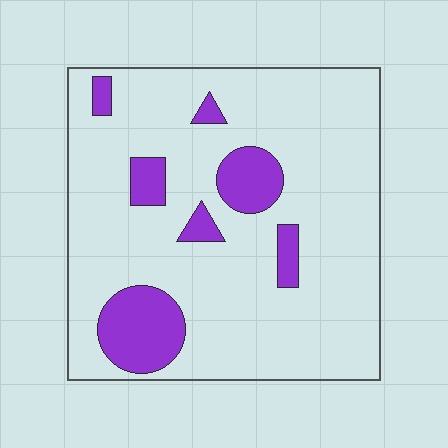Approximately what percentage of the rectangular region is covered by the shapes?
Approximately 15%.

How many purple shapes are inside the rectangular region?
7.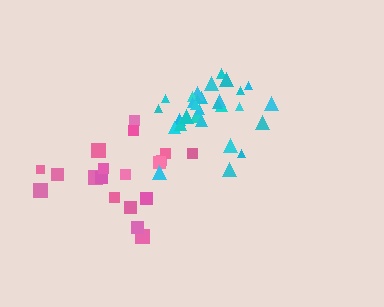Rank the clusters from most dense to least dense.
cyan, pink.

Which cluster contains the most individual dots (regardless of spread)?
Cyan (31).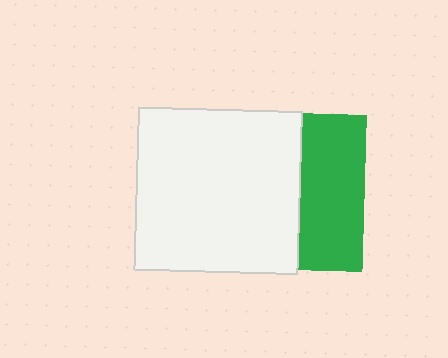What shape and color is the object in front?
The object in front is a white square.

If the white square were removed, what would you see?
You would see the complete green square.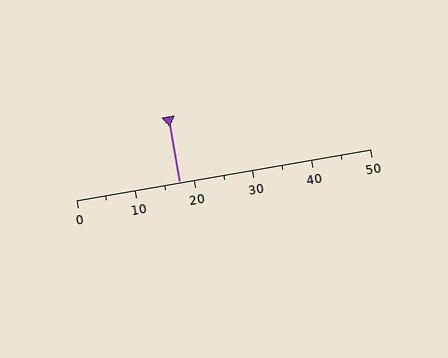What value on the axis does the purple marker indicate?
The marker indicates approximately 17.5.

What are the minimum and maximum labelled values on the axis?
The axis runs from 0 to 50.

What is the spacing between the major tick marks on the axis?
The major ticks are spaced 10 apart.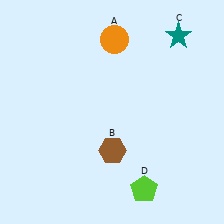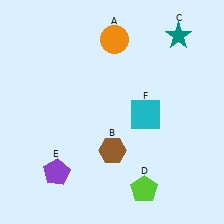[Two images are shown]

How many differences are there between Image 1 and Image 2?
There are 2 differences between the two images.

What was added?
A purple pentagon (E), a cyan square (F) were added in Image 2.